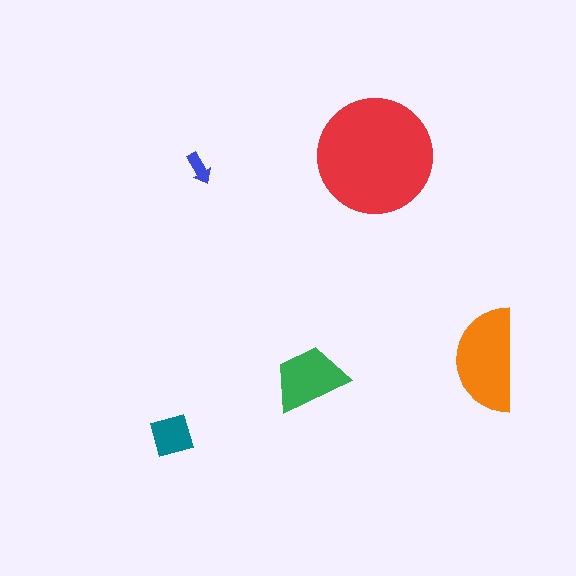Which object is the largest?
The red circle.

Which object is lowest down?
The teal diamond is bottommost.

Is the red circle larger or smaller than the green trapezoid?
Larger.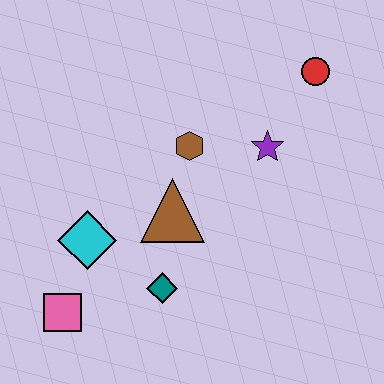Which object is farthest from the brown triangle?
The red circle is farthest from the brown triangle.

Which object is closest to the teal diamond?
The brown triangle is closest to the teal diamond.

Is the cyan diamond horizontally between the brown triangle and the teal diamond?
No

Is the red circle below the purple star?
No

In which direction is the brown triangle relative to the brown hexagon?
The brown triangle is below the brown hexagon.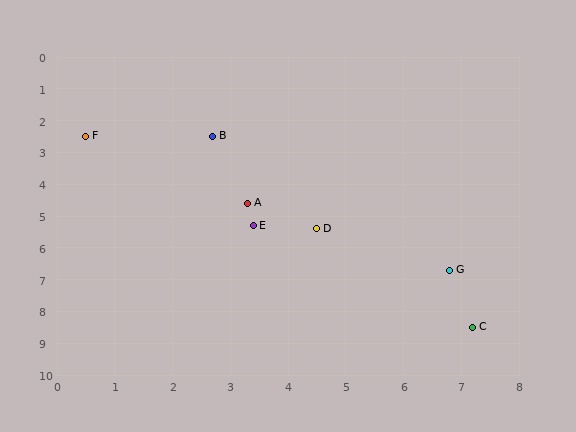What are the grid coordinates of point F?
Point F is at approximately (0.5, 2.5).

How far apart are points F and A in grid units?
Points F and A are about 3.5 grid units apart.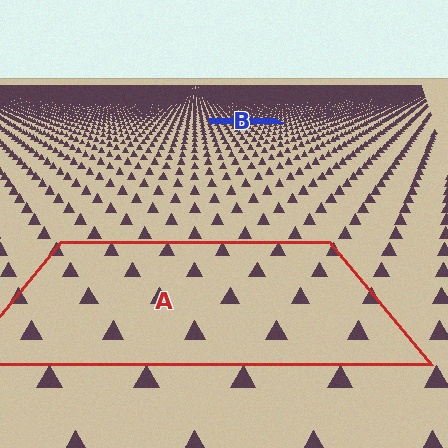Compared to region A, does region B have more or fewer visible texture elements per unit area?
Region B has more texture elements per unit area — they are packed more densely because it is farther away.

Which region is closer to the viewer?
Region A is closer. The texture elements there are larger and more spread out.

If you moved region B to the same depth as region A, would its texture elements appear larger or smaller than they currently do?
They would appear larger. At a closer depth, the same texture elements are projected at a bigger on-screen size.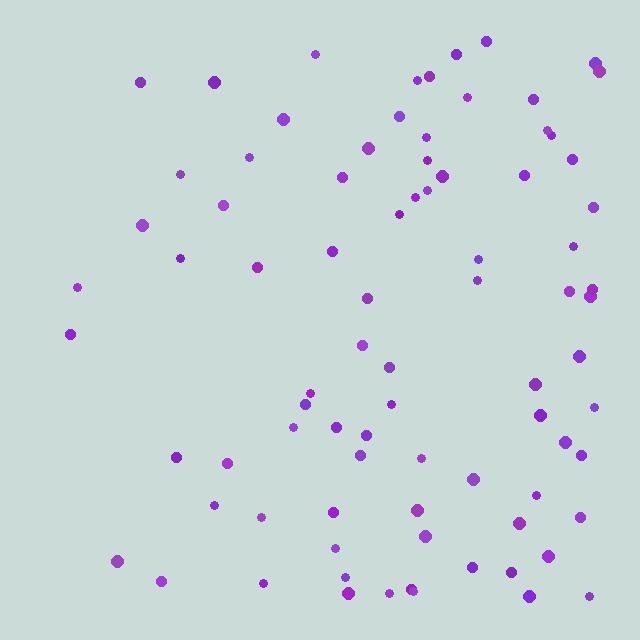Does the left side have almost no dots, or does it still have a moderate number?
Still a moderate number, just noticeably fewer than the right.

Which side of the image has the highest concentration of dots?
The right.